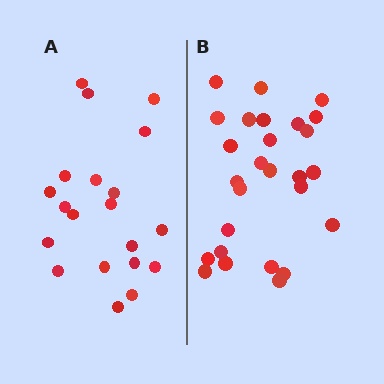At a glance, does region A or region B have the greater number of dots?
Region B (the right region) has more dots.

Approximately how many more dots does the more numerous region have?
Region B has roughly 8 or so more dots than region A.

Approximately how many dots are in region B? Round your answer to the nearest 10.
About 30 dots. (The exact count is 27, which rounds to 30.)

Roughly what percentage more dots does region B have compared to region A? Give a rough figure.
About 35% more.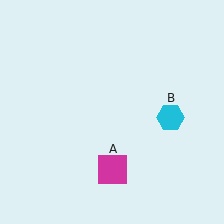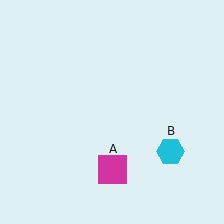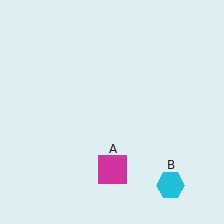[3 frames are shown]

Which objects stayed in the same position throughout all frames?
Magenta square (object A) remained stationary.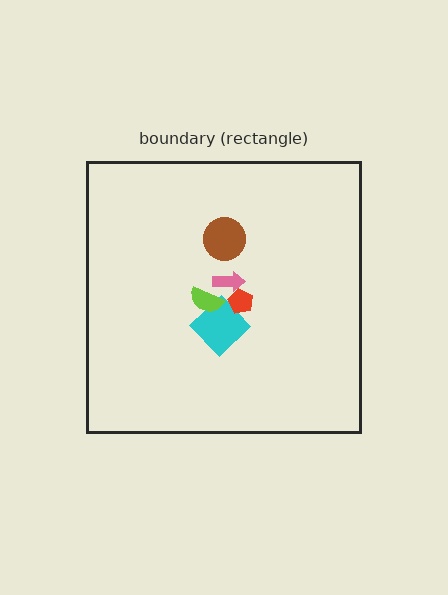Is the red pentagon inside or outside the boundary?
Inside.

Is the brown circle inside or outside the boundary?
Inside.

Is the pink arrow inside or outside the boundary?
Inside.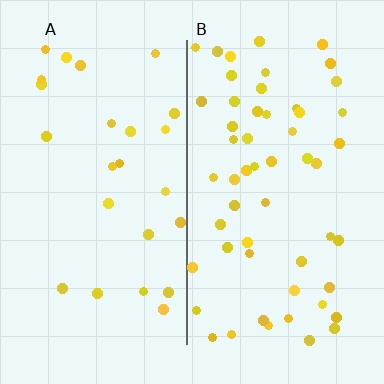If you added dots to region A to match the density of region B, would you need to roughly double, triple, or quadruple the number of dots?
Approximately double.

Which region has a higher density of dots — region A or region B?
B (the right).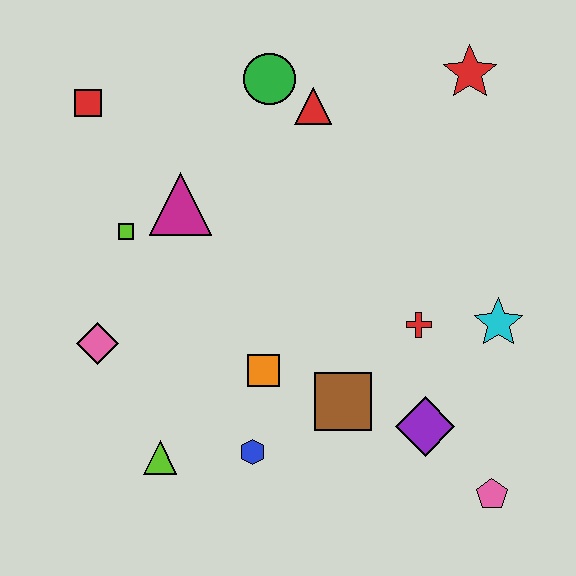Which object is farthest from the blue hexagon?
The red star is farthest from the blue hexagon.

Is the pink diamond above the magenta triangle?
No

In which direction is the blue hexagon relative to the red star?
The blue hexagon is below the red star.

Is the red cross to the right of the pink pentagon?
No